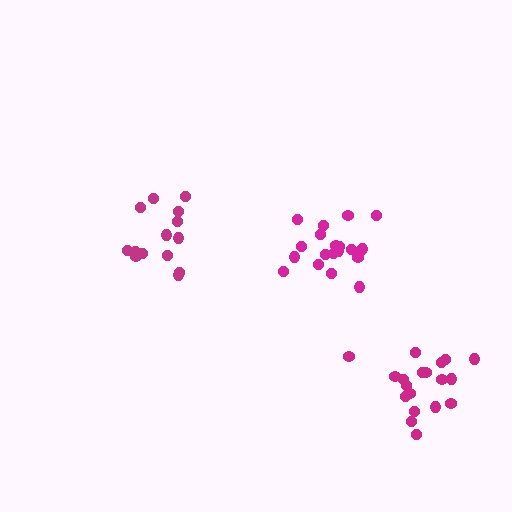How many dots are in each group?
Group 1: 14 dots, Group 2: 20 dots, Group 3: 19 dots (53 total).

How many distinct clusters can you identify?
There are 3 distinct clusters.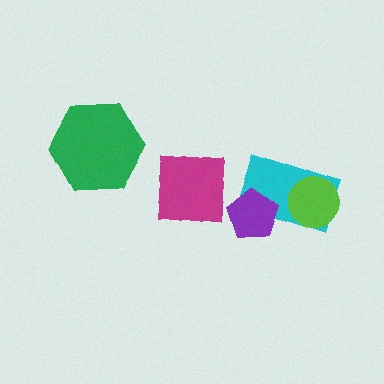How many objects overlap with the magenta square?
0 objects overlap with the magenta square.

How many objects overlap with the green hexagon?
0 objects overlap with the green hexagon.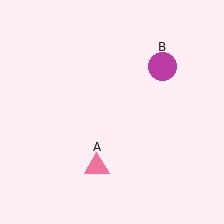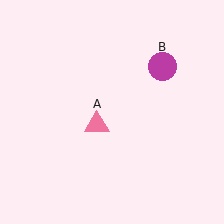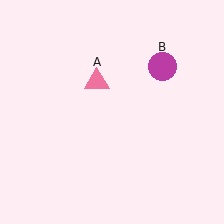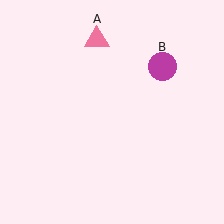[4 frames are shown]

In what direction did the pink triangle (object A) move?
The pink triangle (object A) moved up.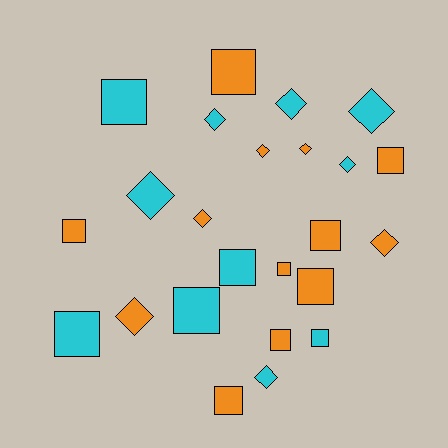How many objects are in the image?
There are 24 objects.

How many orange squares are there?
There are 8 orange squares.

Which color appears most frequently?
Orange, with 13 objects.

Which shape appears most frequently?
Square, with 13 objects.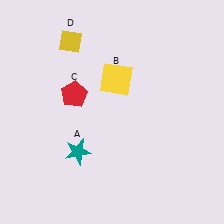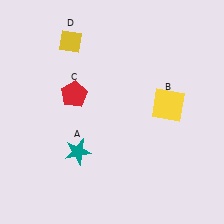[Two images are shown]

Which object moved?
The yellow square (B) moved right.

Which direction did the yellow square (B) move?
The yellow square (B) moved right.